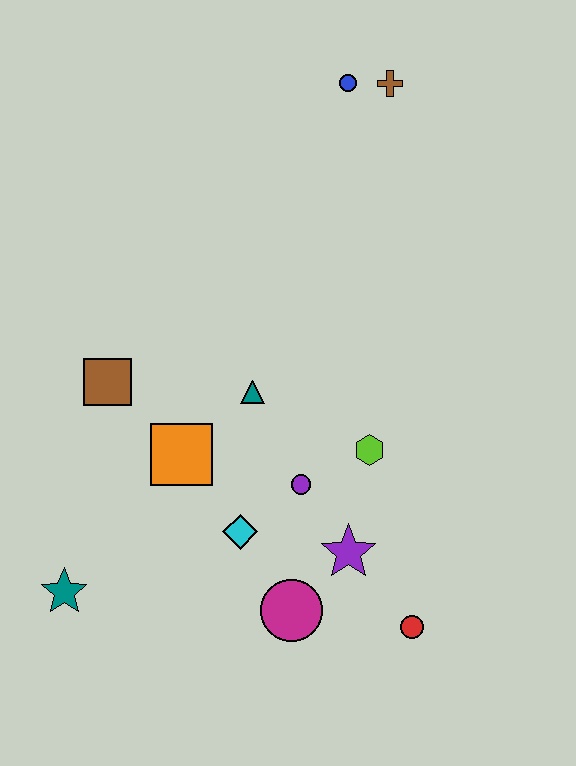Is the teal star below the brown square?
Yes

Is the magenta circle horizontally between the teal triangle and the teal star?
No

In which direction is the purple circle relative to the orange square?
The purple circle is to the right of the orange square.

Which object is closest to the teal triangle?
The orange square is closest to the teal triangle.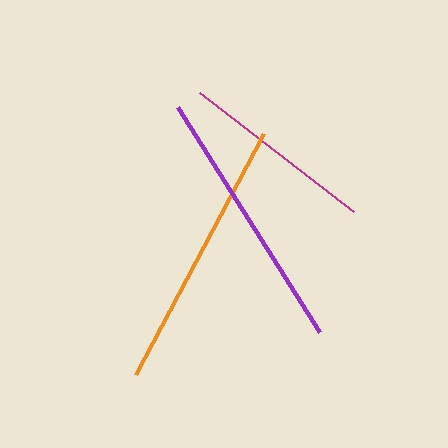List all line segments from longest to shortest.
From longest to shortest: orange, purple, magenta.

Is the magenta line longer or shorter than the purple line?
The purple line is longer than the magenta line.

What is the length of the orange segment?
The orange segment is approximately 272 pixels long.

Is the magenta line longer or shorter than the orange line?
The orange line is longer than the magenta line.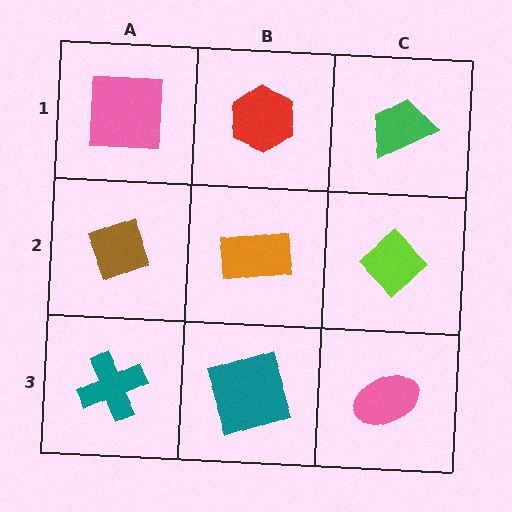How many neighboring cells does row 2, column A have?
3.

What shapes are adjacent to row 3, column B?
An orange rectangle (row 2, column B), a teal cross (row 3, column A), a pink ellipse (row 3, column C).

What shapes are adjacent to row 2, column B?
A red hexagon (row 1, column B), a teal square (row 3, column B), a brown diamond (row 2, column A), a lime diamond (row 2, column C).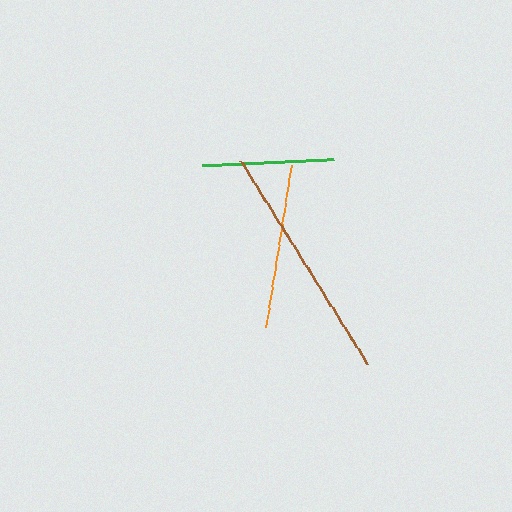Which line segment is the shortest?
The green line is the shortest at approximately 132 pixels.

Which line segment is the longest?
The brown line is the longest at approximately 240 pixels.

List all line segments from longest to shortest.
From longest to shortest: brown, orange, green.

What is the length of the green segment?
The green segment is approximately 132 pixels long.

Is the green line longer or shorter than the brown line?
The brown line is longer than the green line.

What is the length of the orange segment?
The orange segment is approximately 163 pixels long.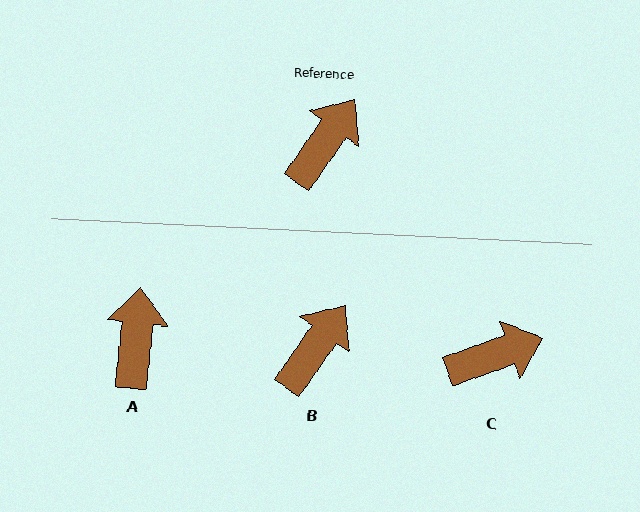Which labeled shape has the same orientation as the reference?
B.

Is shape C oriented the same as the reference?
No, it is off by about 35 degrees.